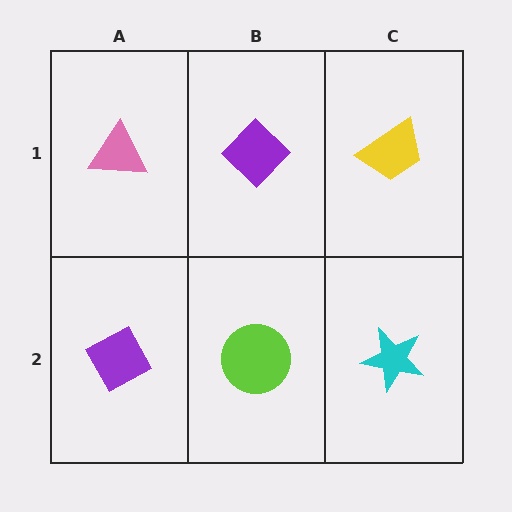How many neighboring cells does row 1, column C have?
2.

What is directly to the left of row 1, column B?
A pink triangle.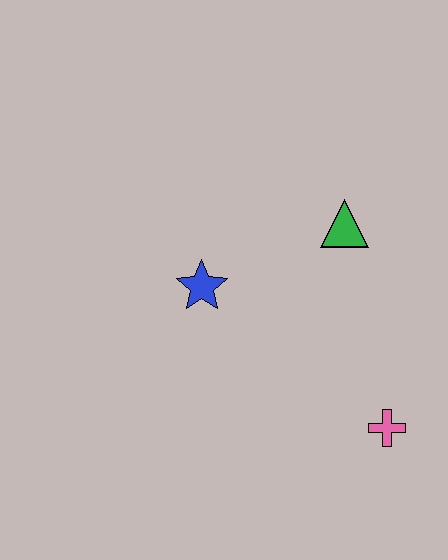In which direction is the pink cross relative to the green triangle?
The pink cross is below the green triangle.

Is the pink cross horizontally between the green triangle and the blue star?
No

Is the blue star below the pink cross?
No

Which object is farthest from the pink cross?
The blue star is farthest from the pink cross.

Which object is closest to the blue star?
The green triangle is closest to the blue star.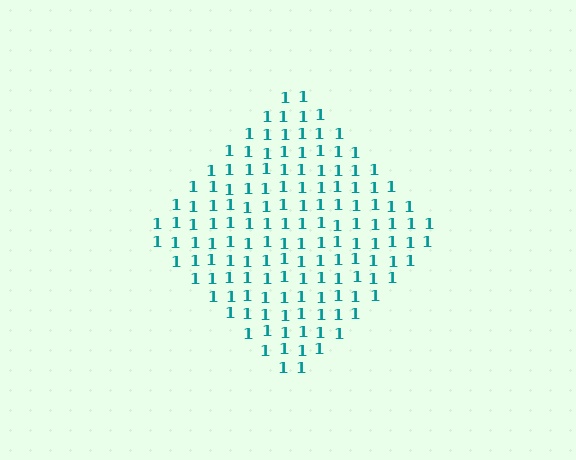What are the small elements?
The small elements are digit 1's.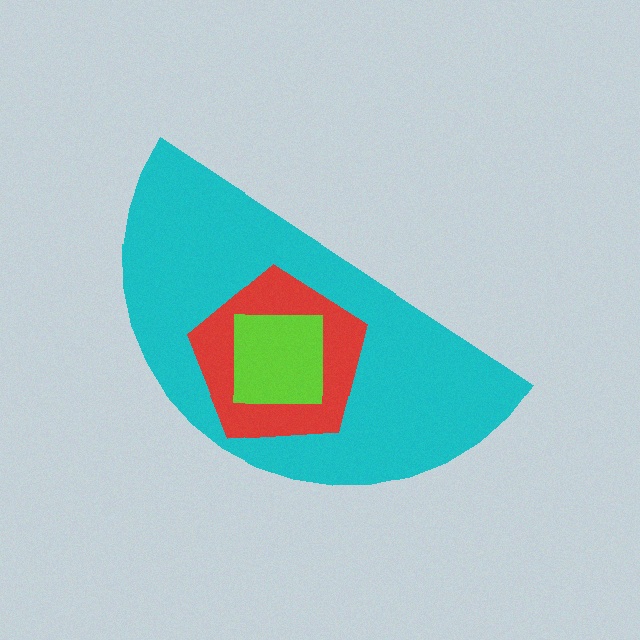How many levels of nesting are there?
3.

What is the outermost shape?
The cyan semicircle.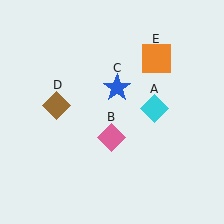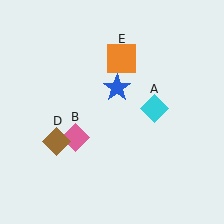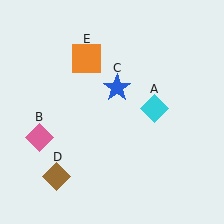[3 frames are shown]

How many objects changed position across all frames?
3 objects changed position: pink diamond (object B), brown diamond (object D), orange square (object E).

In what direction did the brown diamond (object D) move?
The brown diamond (object D) moved down.